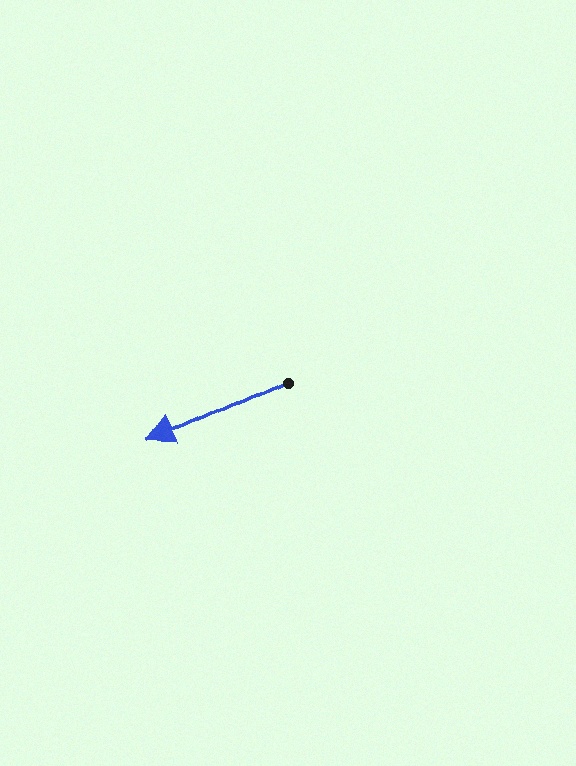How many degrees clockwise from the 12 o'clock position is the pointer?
Approximately 246 degrees.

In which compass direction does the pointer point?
Southwest.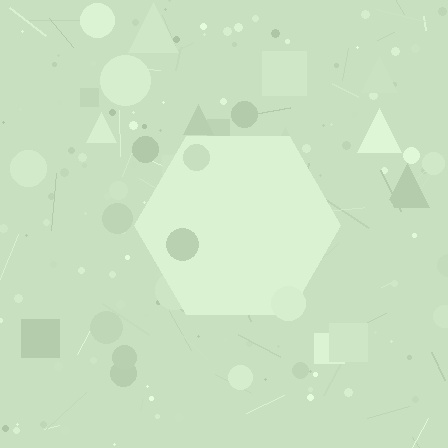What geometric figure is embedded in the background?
A hexagon is embedded in the background.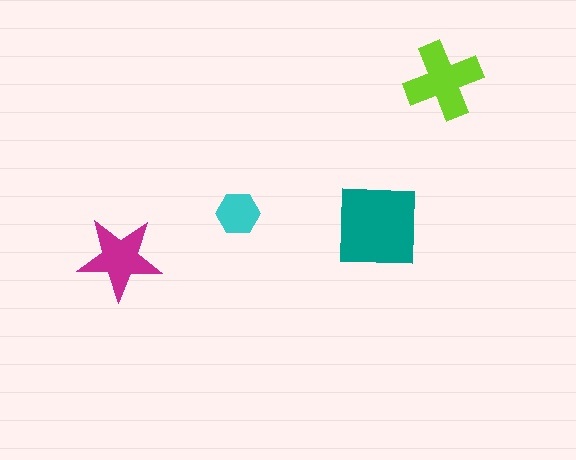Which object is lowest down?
The magenta star is bottommost.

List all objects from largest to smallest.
The teal square, the lime cross, the magenta star, the cyan hexagon.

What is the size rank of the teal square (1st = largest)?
1st.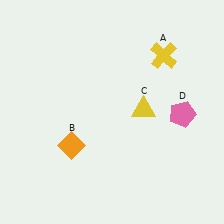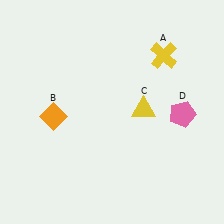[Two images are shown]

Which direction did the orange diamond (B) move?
The orange diamond (B) moved up.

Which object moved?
The orange diamond (B) moved up.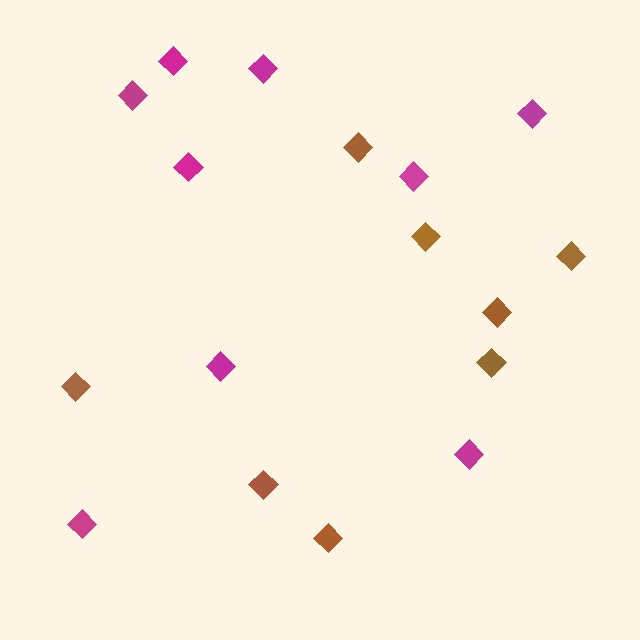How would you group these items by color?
There are 2 groups: one group of magenta diamonds (9) and one group of brown diamonds (8).